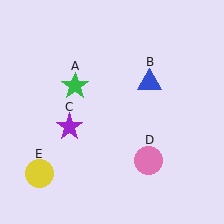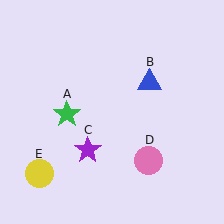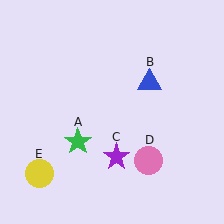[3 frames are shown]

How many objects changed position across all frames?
2 objects changed position: green star (object A), purple star (object C).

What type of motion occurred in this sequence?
The green star (object A), purple star (object C) rotated counterclockwise around the center of the scene.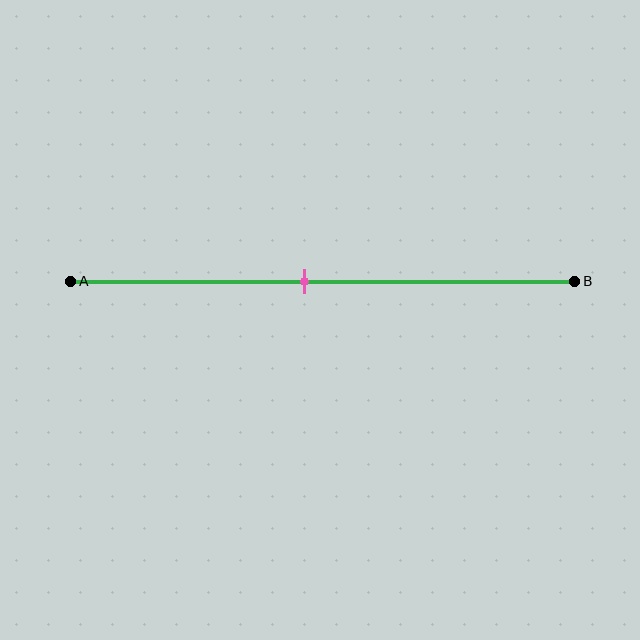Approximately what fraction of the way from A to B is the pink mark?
The pink mark is approximately 45% of the way from A to B.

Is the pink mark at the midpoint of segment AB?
No, the mark is at about 45% from A, not at the 50% midpoint.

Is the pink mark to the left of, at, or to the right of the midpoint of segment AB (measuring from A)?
The pink mark is to the left of the midpoint of segment AB.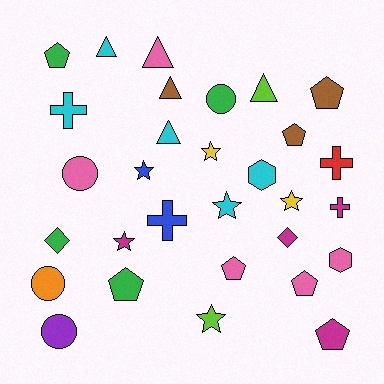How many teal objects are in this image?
There are no teal objects.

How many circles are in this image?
There are 4 circles.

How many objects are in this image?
There are 30 objects.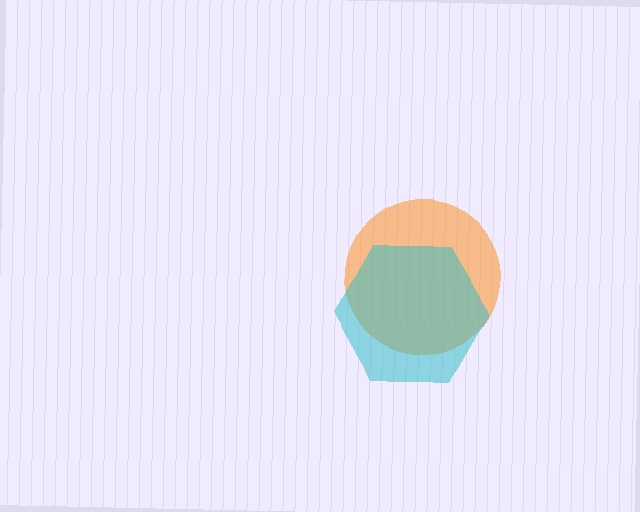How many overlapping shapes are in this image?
There are 2 overlapping shapes in the image.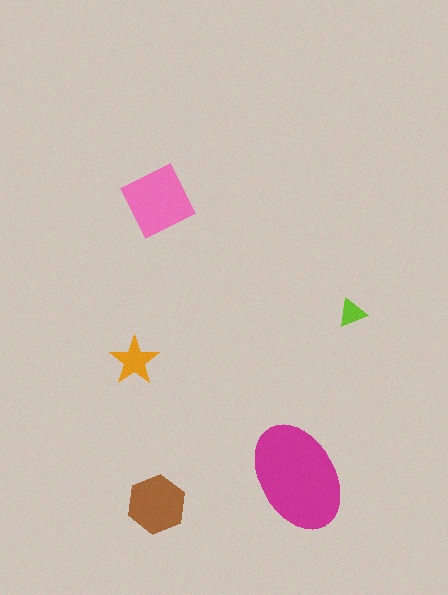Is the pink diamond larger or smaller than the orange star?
Larger.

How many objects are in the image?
There are 5 objects in the image.